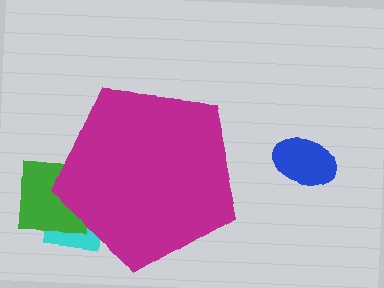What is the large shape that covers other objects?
A magenta pentagon.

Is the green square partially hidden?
Yes, the green square is partially hidden behind the magenta pentagon.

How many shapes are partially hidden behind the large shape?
2 shapes are partially hidden.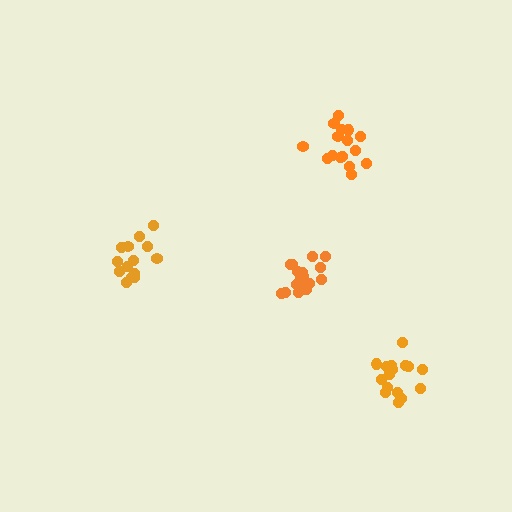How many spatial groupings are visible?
There are 4 spatial groupings.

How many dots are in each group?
Group 1: 16 dots, Group 2: 16 dots, Group 3: 17 dots, Group 4: 15 dots (64 total).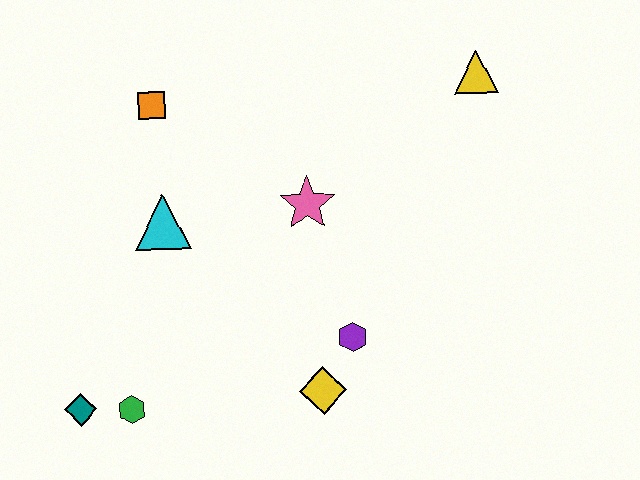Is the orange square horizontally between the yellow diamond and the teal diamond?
Yes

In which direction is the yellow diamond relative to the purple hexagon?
The yellow diamond is below the purple hexagon.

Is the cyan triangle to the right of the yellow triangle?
No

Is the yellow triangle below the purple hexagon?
No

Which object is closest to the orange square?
The cyan triangle is closest to the orange square.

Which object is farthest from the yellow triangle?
The teal diamond is farthest from the yellow triangle.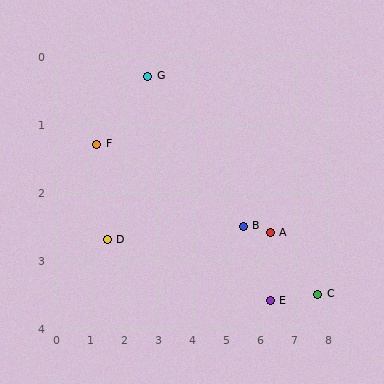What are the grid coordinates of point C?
Point C is at approximately (7.7, 3.5).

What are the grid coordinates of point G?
Point G is at approximately (2.7, 0.3).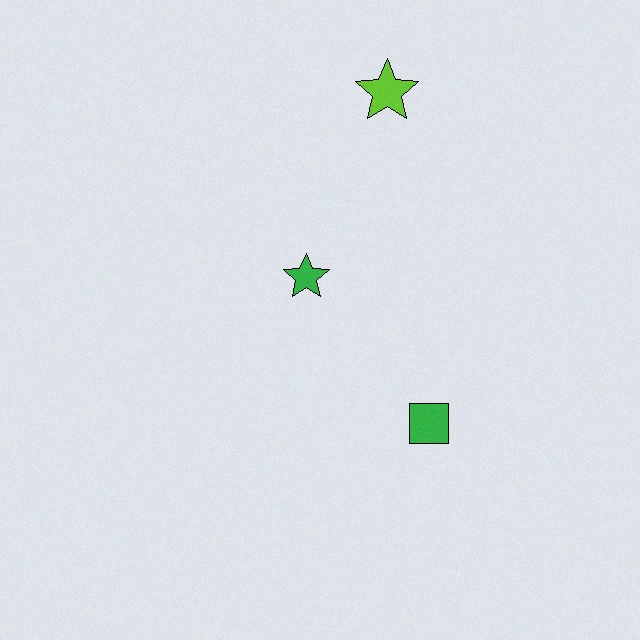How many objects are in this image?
There are 3 objects.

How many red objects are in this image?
There are no red objects.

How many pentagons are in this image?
There are no pentagons.